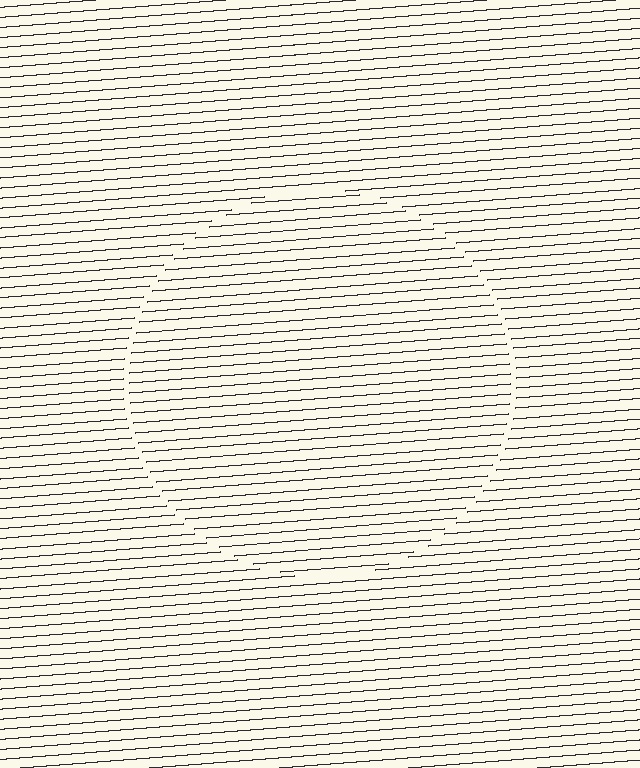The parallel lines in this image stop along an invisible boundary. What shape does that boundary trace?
An illusory circle. The interior of the shape contains the same grating, shifted by half a period — the contour is defined by the phase discontinuity where line-ends from the inner and outer gratings abut.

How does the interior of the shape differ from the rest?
The interior of the shape contains the same grating, shifted by half a period — the contour is defined by the phase discontinuity where line-ends from the inner and outer gratings abut.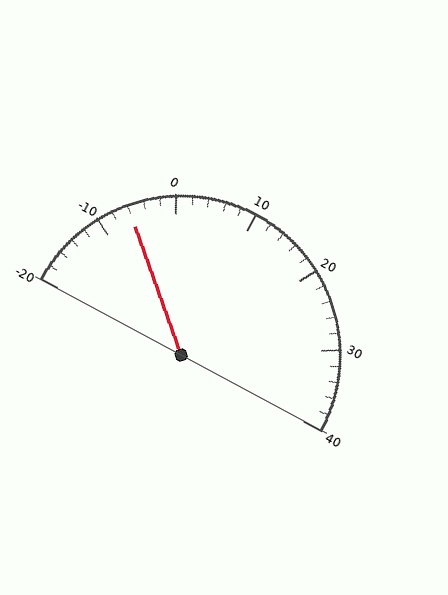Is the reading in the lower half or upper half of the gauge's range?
The reading is in the lower half of the range (-20 to 40).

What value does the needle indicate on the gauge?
The needle indicates approximately -6.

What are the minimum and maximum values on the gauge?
The gauge ranges from -20 to 40.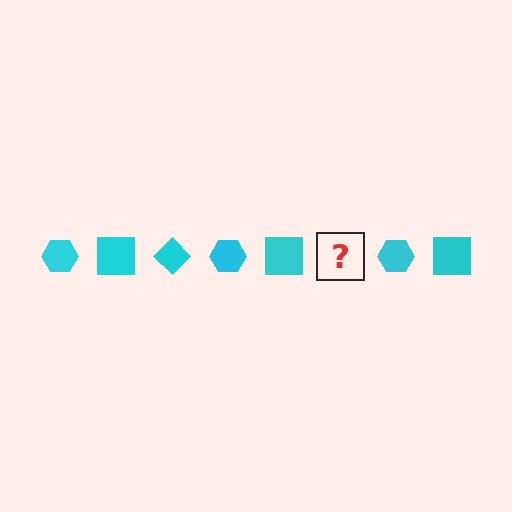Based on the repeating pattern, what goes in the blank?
The blank should be a cyan diamond.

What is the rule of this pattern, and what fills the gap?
The rule is that the pattern cycles through hexagon, square, diamond shapes in cyan. The gap should be filled with a cyan diamond.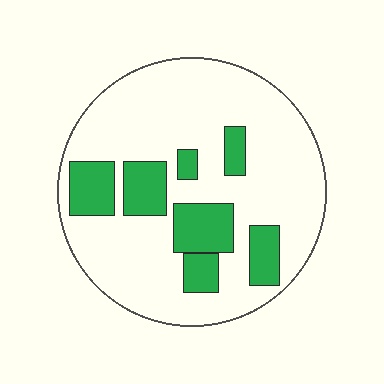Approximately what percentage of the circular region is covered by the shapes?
Approximately 25%.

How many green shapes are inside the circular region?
7.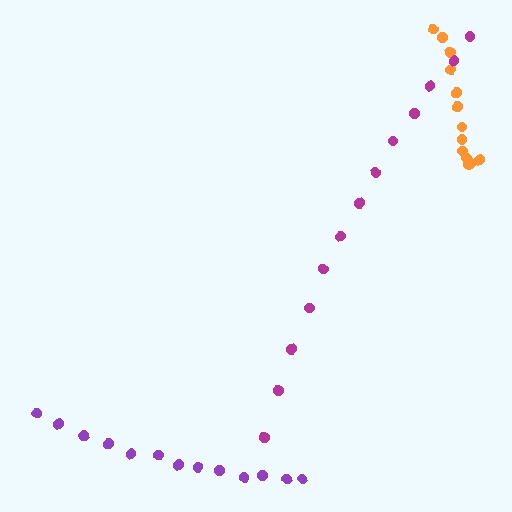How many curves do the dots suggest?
There are 3 distinct paths.